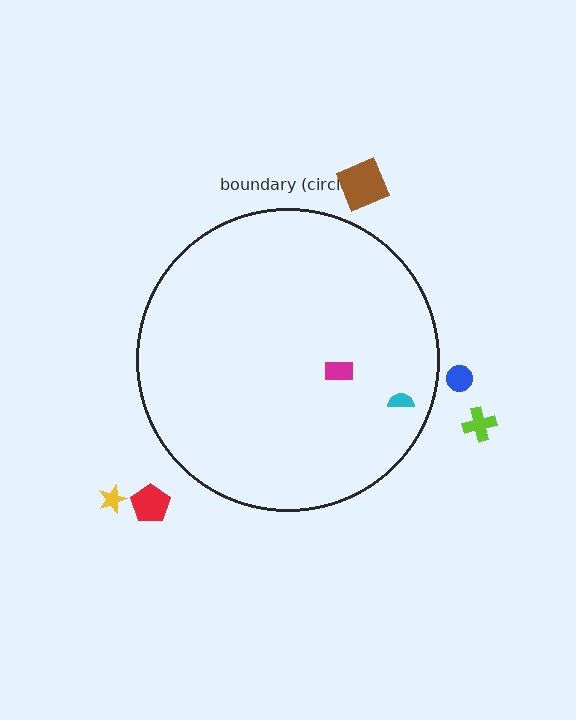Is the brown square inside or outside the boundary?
Outside.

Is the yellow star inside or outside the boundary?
Outside.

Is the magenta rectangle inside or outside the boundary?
Inside.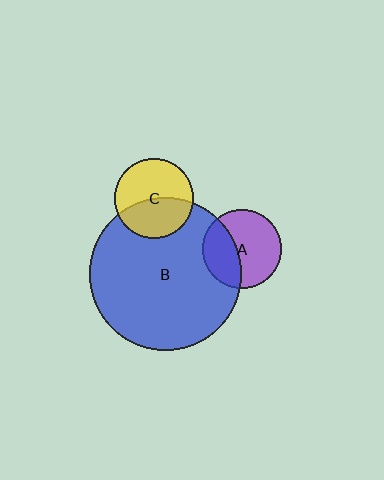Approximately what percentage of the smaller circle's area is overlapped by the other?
Approximately 35%.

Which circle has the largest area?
Circle B (blue).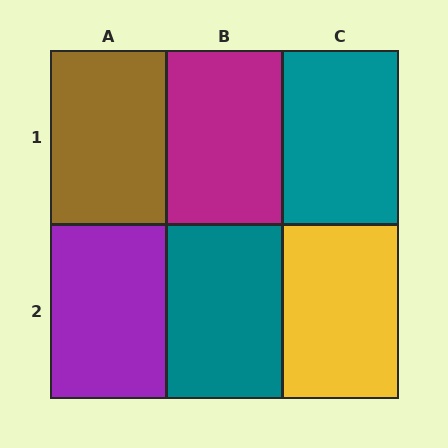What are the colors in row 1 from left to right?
Brown, magenta, teal.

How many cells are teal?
2 cells are teal.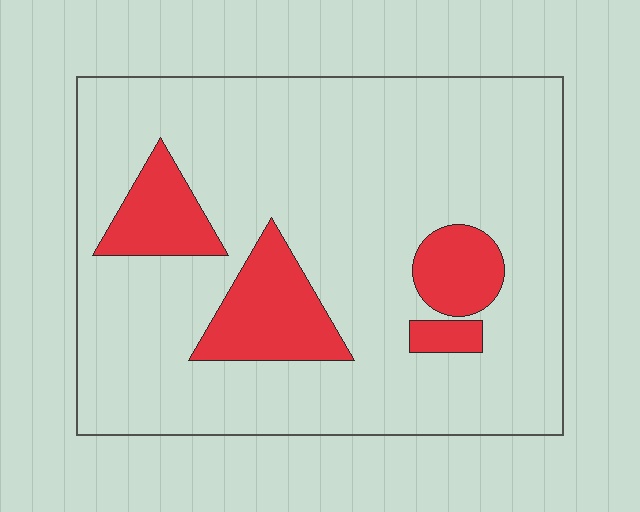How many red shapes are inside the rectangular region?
4.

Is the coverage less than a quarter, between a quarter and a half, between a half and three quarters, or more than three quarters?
Less than a quarter.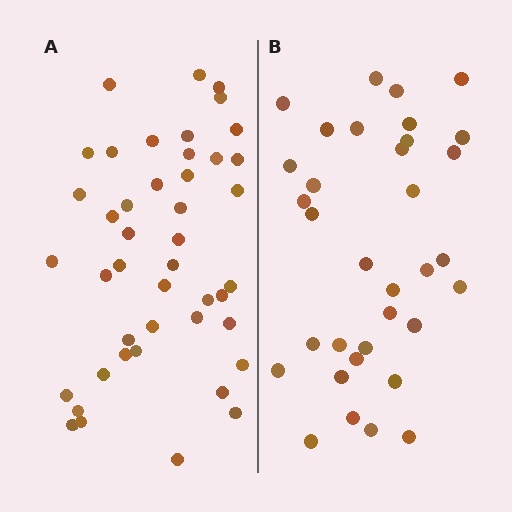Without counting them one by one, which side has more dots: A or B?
Region A (the left region) has more dots.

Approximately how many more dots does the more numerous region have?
Region A has roughly 10 or so more dots than region B.